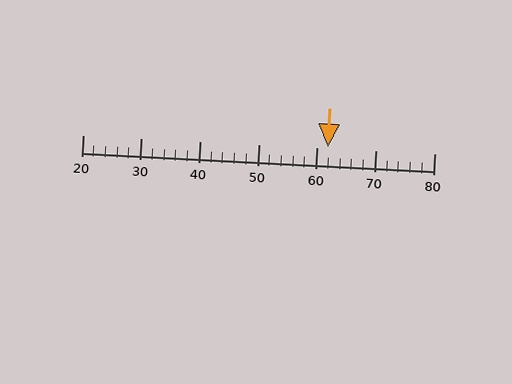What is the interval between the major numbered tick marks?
The major tick marks are spaced 10 units apart.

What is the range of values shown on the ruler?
The ruler shows values from 20 to 80.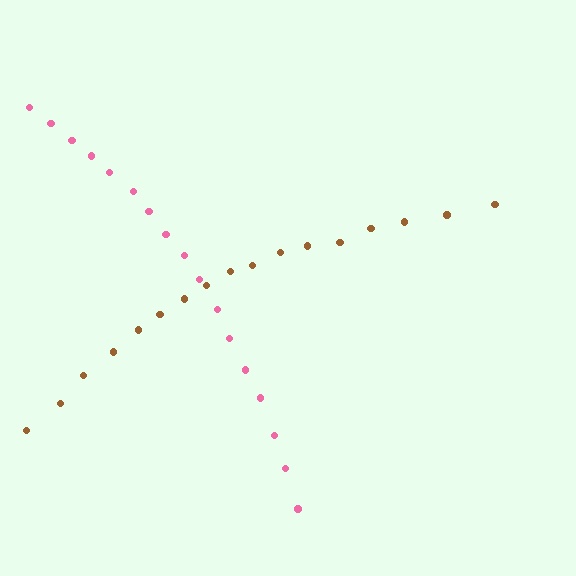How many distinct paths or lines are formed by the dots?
There are 2 distinct paths.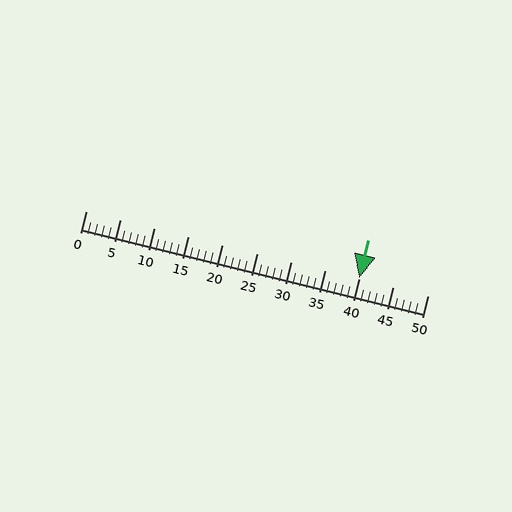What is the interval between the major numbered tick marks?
The major tick marks are spaced 5 units apart.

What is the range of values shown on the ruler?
The ruler shows values from 0 to 50.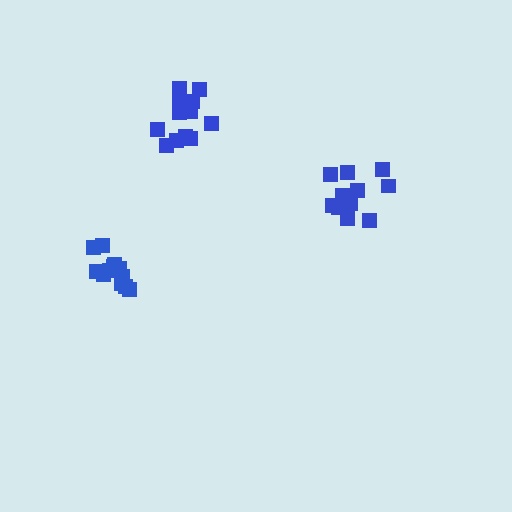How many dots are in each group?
Group 1: 12 dots, Group 2: 13 dots, Group 3: 12 dots (37 total).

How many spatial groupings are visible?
There are 3 spatial groupings.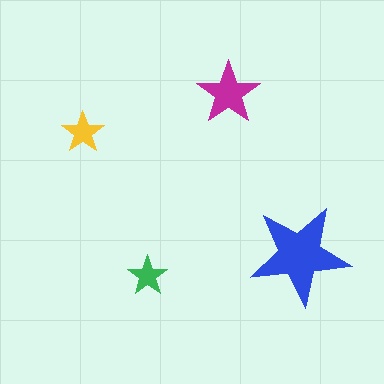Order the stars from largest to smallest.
the blue one, the magenta one, the yellow one, the green one.